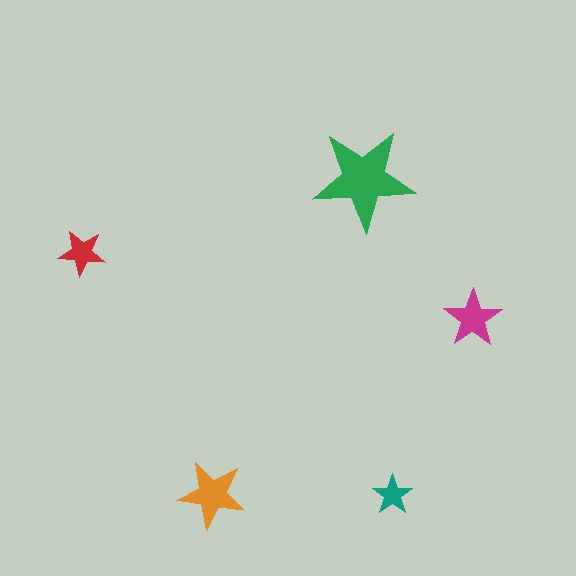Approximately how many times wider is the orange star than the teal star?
About 1.5 times wider.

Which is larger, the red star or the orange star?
The orange one.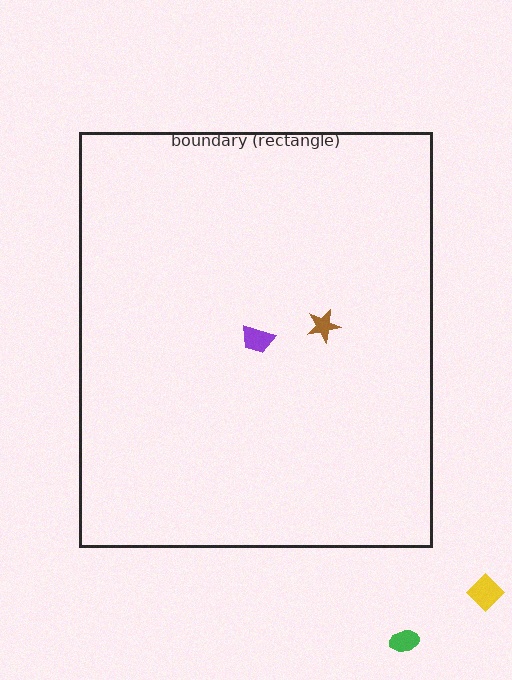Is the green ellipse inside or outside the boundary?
Outside.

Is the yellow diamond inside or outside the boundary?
Outside.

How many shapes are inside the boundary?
2 inside, 2 outside.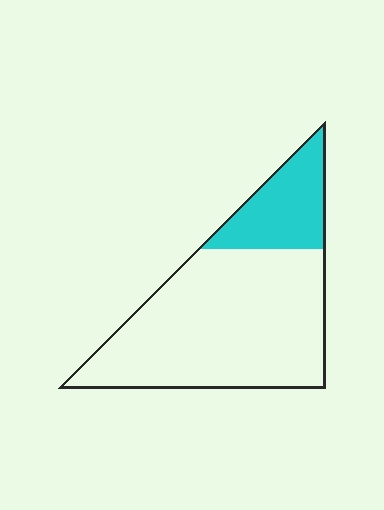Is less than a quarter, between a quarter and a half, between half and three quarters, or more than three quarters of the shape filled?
Less than a quarter.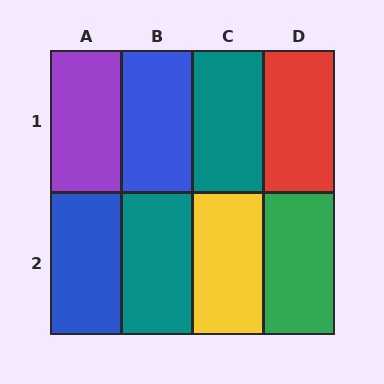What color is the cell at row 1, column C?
Teal.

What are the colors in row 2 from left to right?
Blue, teal, yellow, green.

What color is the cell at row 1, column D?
Red.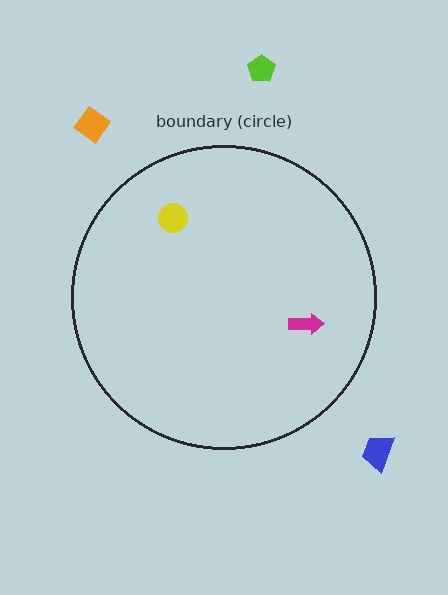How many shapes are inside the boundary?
2 inside, 3 outside.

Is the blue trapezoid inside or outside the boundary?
Outside.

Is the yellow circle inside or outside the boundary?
Inside.